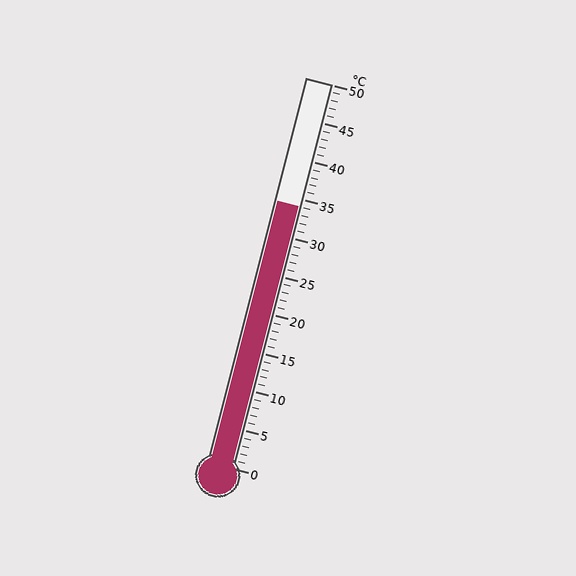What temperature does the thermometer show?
The thermometer shows approximately 34°C.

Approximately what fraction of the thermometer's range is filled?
The thermometer is filled to approximately 70% of its range.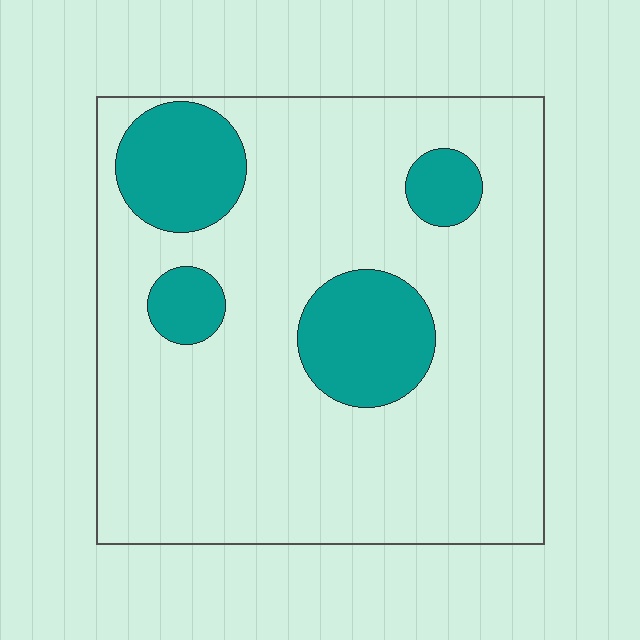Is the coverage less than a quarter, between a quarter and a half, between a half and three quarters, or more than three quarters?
Less than a quarter.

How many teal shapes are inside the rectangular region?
4.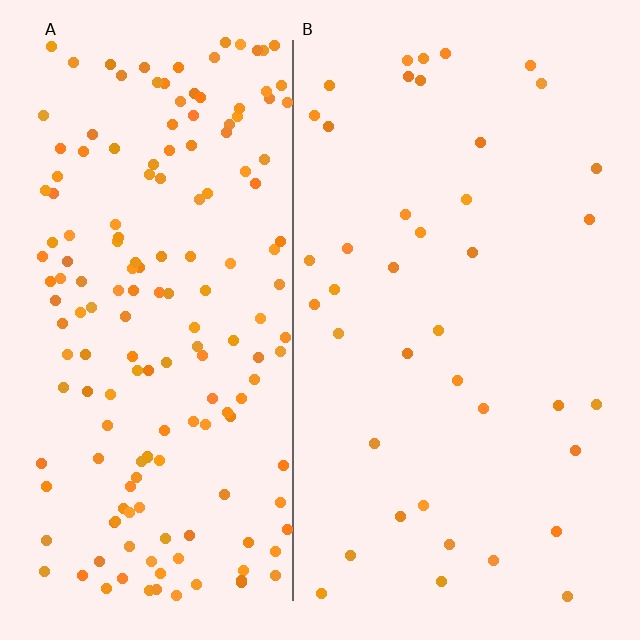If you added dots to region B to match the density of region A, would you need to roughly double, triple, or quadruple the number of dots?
Approximately quadruple.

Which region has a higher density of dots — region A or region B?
A (the left).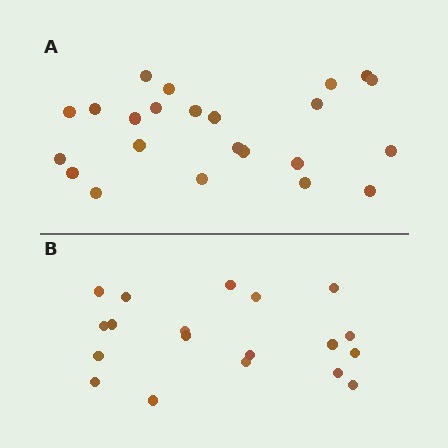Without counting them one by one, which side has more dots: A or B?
Region A (the top region) has more dots.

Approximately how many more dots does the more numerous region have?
Region A has about 4 more dots than region B.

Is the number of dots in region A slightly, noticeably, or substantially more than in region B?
Region A has only slightly more — the two regions are fairly close. The ratio is roughly 1.2 to 1.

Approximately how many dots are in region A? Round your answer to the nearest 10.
About 20 dots. (The exact count is 23, which rounds to 20.)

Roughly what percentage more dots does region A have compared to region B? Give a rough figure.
About 20% more.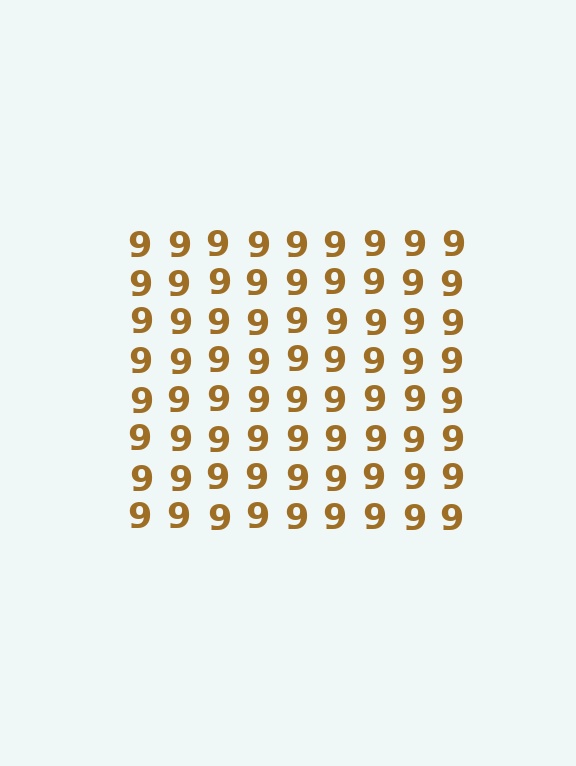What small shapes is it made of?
It is made of small digit 9's.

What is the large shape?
The large shape is a square.